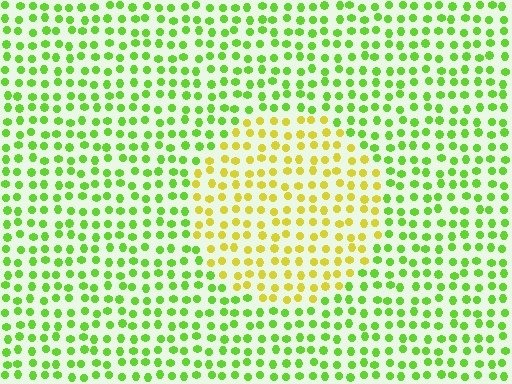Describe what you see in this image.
The image is filled with small lime elements in a uniform arrangement. A circle-shaped region is visible where the elements are tinted to a slightly different hue, forming a subtle color boundary.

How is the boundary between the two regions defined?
The boundary is defined purely by a slight shift in hue (about 44 degrees). Spacing, size, and orientation are identical on both sides.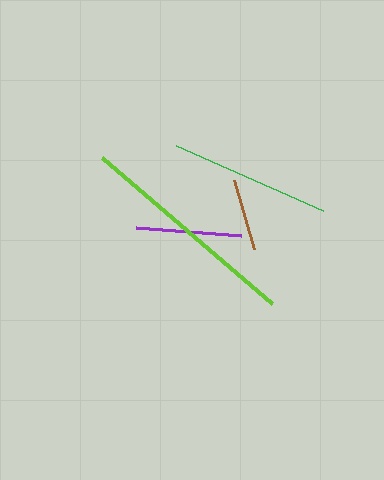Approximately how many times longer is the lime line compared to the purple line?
The lime line is approximately 2.1 times the length of the purple line.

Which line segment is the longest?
The lime line is the longest at approximately 224 pixels.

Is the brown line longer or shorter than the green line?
The green line is longer than the brown line.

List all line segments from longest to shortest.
From longest to shortest: lime, green, purple, brown.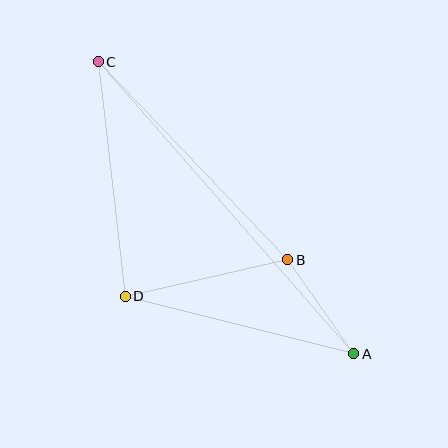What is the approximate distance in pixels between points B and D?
The distance between B and D is approximately 167 pixels.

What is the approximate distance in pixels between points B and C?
The distance between B and C is approximately 274 pixels.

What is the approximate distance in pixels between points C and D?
The distance between C and D is approximately 236 pixels.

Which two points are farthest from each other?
Points A and C are farthest from each other.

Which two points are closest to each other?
Points A and B are closest to each other.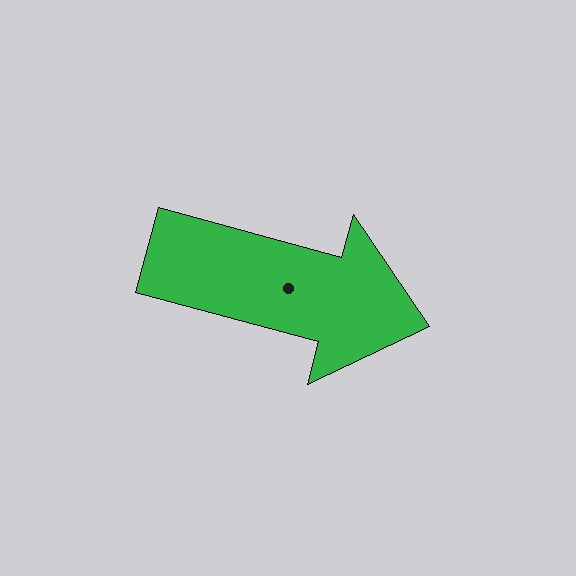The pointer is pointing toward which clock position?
Roughly 4 o'clock.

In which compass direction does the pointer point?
East.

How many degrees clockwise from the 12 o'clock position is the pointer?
Approximately 105 degrees.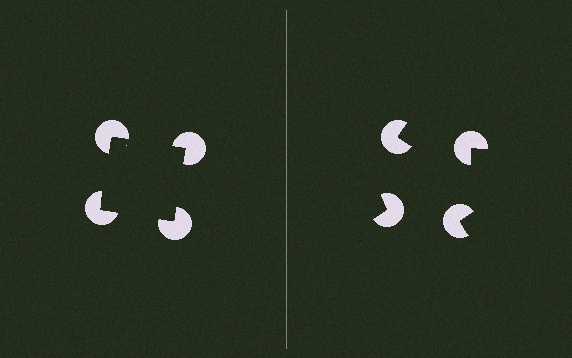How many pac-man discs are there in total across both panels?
8 — 4 on each side.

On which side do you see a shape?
An illusory square appears on the left side. On the right side the wedge cuts are rotated, so no coherent shape forms.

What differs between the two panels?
The pac-man discs are positioned identically on both sides; only the wedge orientations differ. On the left they align to a square; on the right they are misaligned.